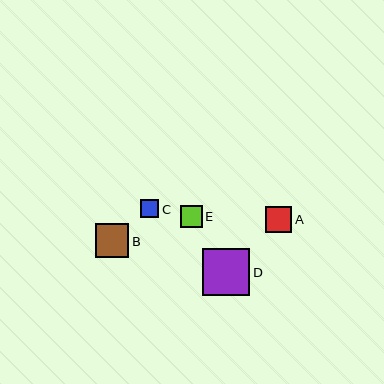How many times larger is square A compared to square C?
Square A is approximately 1.5 times the size of square C.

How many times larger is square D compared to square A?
Square D is approximately 1.8 times the size of square A.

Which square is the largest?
Square D is the largest with a size of approximately 47 pixels.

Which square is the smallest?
Square C is the smallest with a size of approximately 18 pixels.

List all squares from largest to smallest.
From largest to smallest: D, B, A, E, C.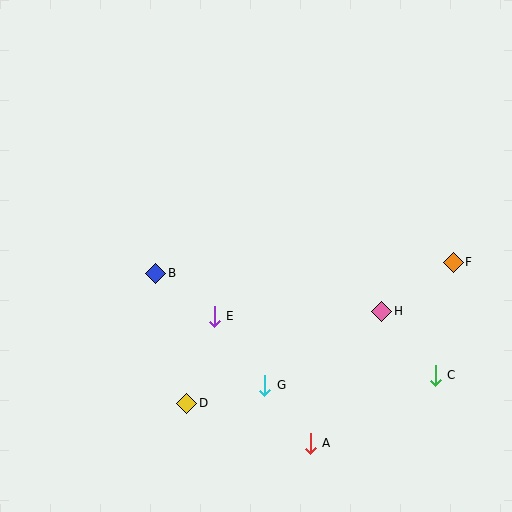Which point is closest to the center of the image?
Point E at (214, 316) is closest to the center.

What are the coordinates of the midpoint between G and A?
The midpoint between G and A is at (288, 414).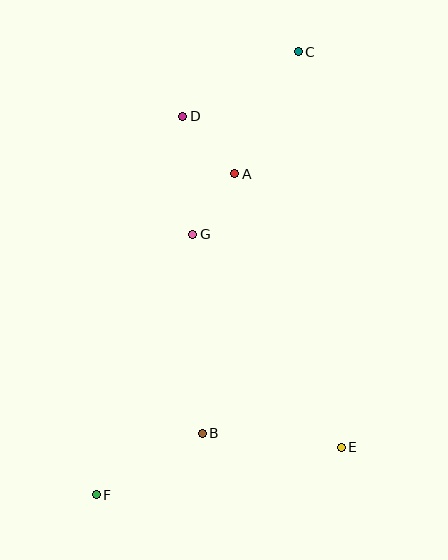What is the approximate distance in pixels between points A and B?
The distance between A and B is approximately 262 pixels.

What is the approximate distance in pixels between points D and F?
The distance between D and F is approximately 388 pixels.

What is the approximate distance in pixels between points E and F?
The distance between E and F is approximately 249 pixels.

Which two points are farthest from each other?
Points C and F are farthest from each other.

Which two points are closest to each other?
Points A and G are closest to each other.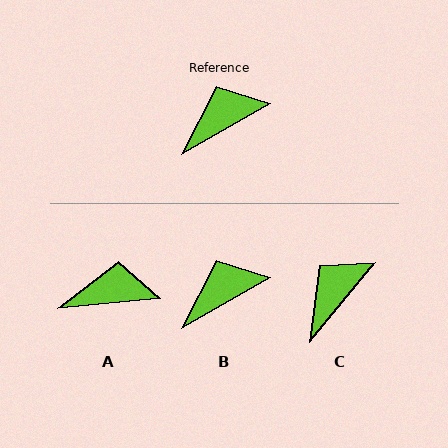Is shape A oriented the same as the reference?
No, it is off by about 25 degrees.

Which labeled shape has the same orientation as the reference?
B.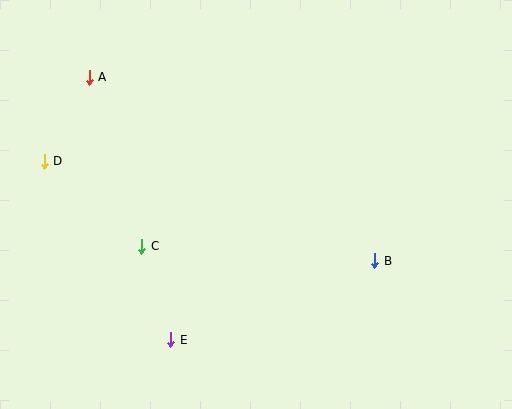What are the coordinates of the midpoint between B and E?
The midpoint between B and E is at (273, 300).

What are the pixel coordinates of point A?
Point A is at (89, 77).